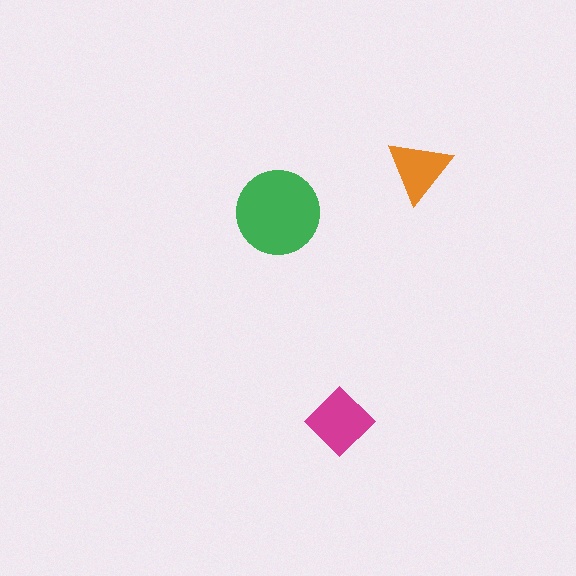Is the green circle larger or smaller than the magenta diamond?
Larger.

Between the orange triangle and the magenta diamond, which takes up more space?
The magenta diamond.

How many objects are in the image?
There are 3 objects in the image.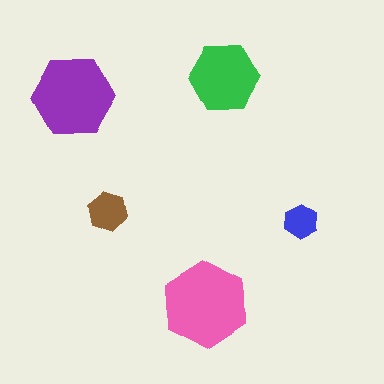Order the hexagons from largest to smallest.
the pink one, the purple one, the green one, the brown one, the blue one.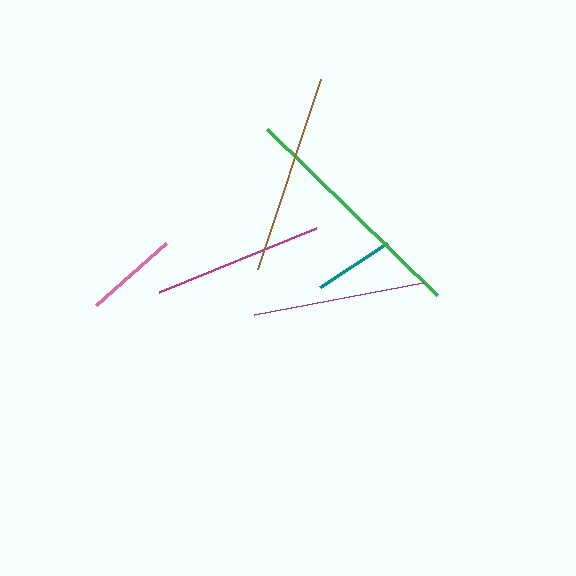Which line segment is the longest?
The green line is the longest at approximately 237 pixels.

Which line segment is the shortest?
The teal line is the shortest at approximately 81 pixels.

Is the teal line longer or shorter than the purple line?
The purple line is longer than the teal line.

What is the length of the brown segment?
The brown segment is approximately 201 pixels long.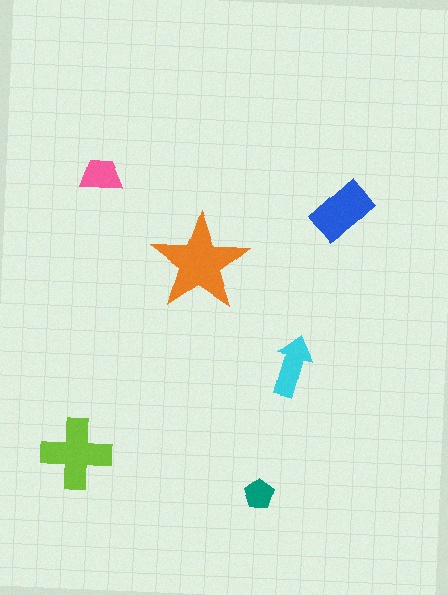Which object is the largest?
The orange star.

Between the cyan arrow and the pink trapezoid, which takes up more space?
The cyan arrow.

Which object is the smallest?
The teal pentagon.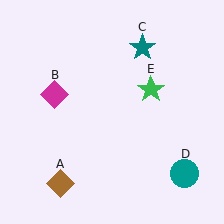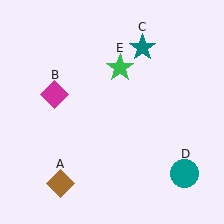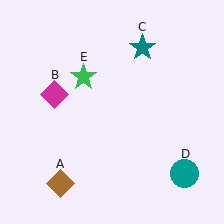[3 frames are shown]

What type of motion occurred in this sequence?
The green star (object E) rotated counterclockwise around the center of the scene.